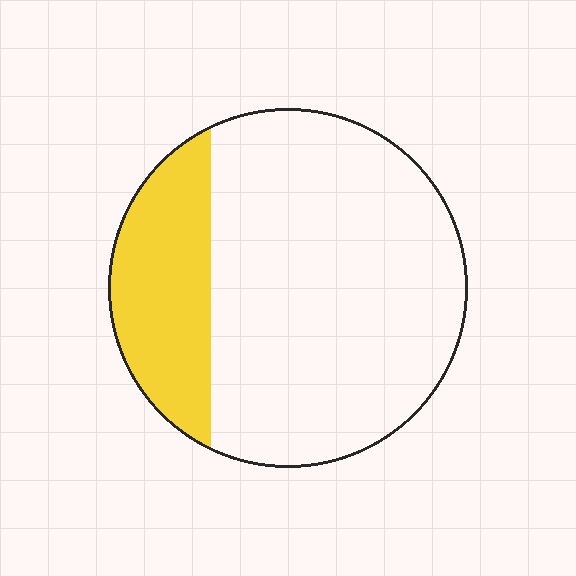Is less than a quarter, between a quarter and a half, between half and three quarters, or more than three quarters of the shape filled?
Less than a quarter.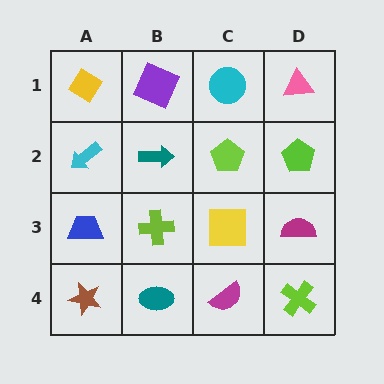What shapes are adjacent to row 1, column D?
A lime pentagon (row 2, column D), a cyan circle (row 1, column C).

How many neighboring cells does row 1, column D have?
2.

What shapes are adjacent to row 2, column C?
A cyan circle (row 1, column C), a yellow square (row 3, column C), a teal arrow (row 2, column B), a lime pentagon (row 2, column D).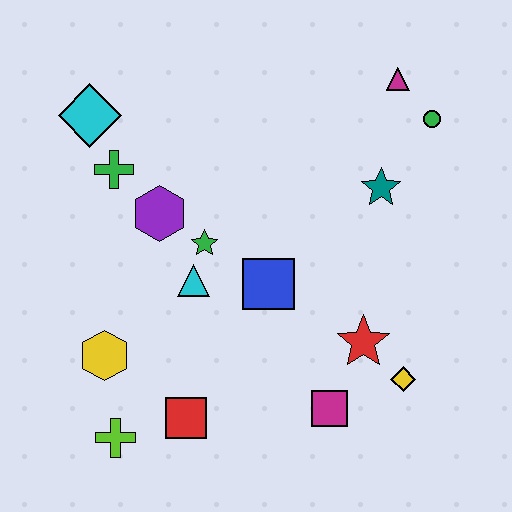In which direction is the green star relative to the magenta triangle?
The green star is to the left of the magenta triangle.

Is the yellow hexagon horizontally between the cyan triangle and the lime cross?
No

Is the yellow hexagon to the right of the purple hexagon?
No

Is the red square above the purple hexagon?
No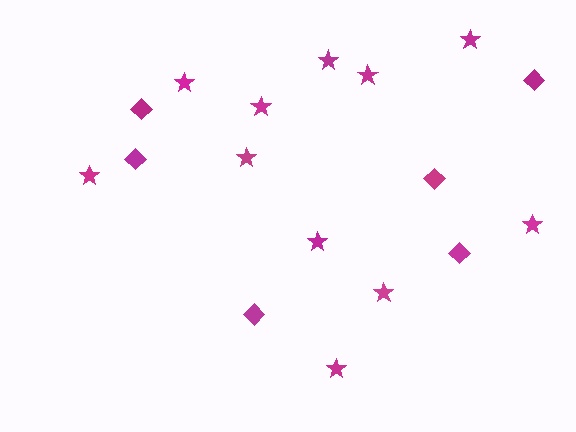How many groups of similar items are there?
There are 2 groups: one group of stars (11) and one group of diamonds (6).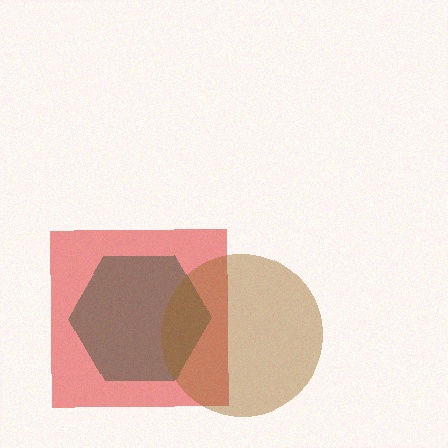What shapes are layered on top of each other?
The layered shapes are: a teal hexagon, a red square, a brown circle.